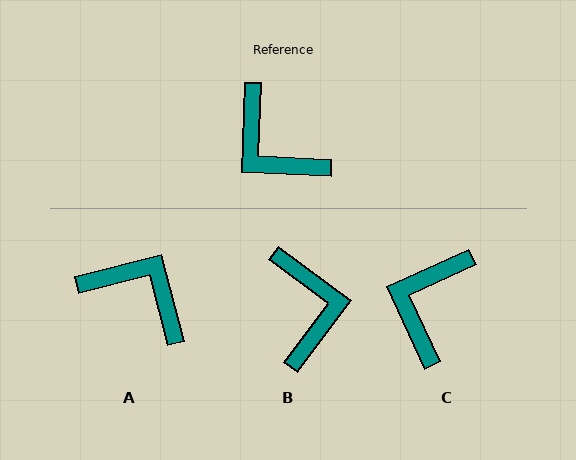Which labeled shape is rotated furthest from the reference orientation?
A, about 163 degrees away.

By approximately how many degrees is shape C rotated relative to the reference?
Approximately 63 degrees clockwise.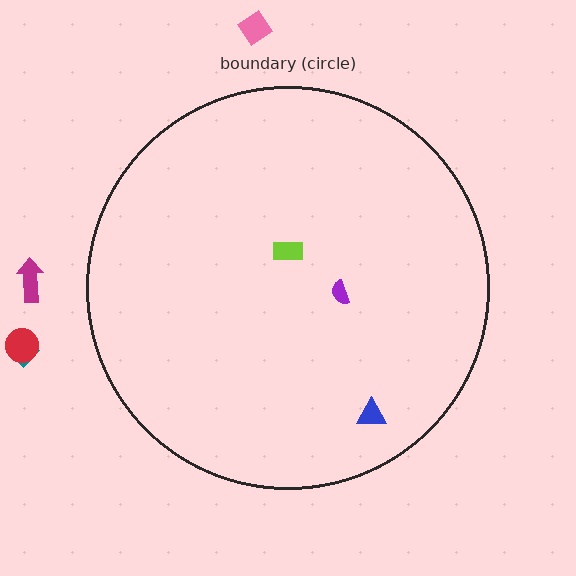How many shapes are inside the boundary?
3 inside, 4 outside.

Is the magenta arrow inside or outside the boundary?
Outside.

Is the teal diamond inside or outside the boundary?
Outside.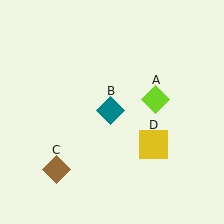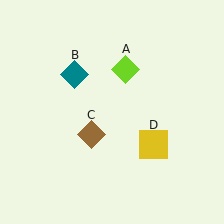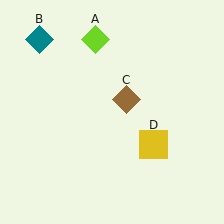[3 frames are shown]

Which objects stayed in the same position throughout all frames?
Yellow square (object D) remained stationary.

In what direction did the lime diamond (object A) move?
The lime diamond (object A) moved up and to the left.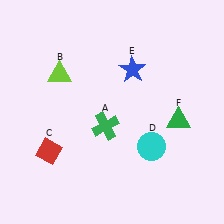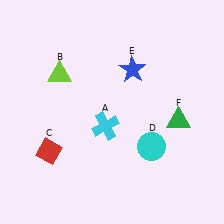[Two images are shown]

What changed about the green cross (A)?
In Image 1, A is green. In Image 2, it changed to cyan.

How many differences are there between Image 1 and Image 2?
There is 1 difference between the two images.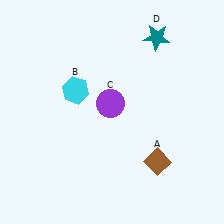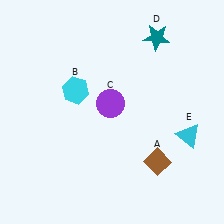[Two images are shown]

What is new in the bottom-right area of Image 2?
A cyan triangle (E) was added in the bottom-right area of Image 2.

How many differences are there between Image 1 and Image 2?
There is 1 difference between the two images.